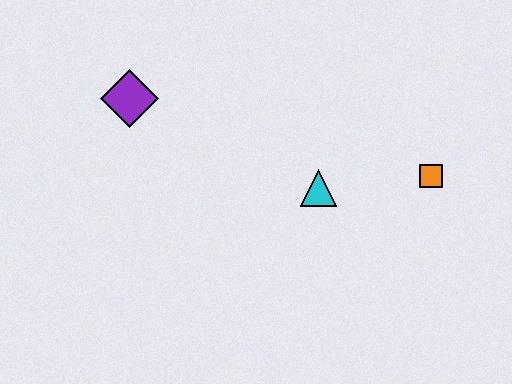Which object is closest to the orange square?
The cyan triangle is closest to the orange square.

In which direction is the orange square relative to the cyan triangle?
The orange square is to the right of the cyan triangle.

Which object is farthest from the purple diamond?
The orange square is farthest from the purple diamond.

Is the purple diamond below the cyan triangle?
No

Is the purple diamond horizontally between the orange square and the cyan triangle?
No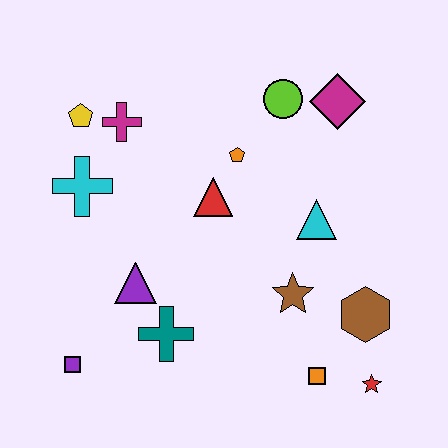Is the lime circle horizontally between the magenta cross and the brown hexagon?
Yes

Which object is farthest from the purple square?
The magenta diamond is farthest from the purple square.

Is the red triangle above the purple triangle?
Yes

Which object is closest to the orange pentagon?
The red triangle is closest to the orange pentagon.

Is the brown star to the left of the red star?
Yes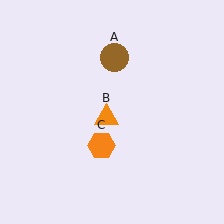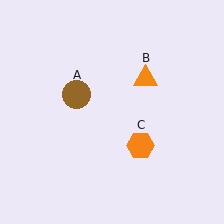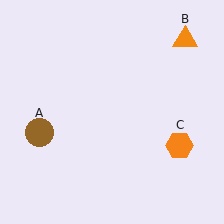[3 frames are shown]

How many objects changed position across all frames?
3 objects changed position: brown circle (object A), orange triangle (object B), orange hexagon (object C).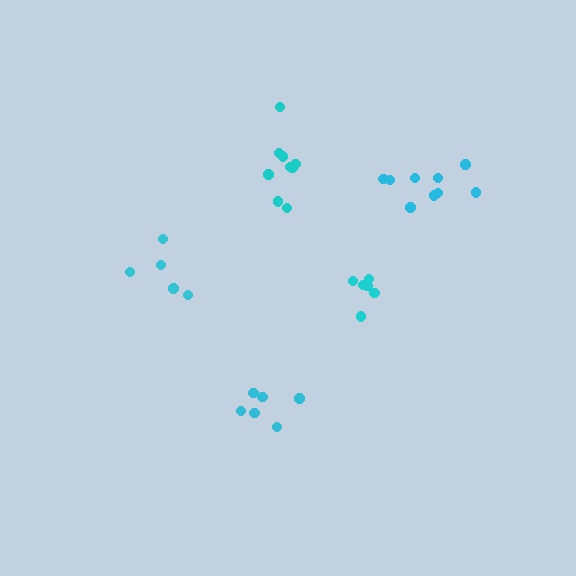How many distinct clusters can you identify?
There are 5 distinct clusters.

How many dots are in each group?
Group 1: 5 dots, Group 2: 6 dots, Group 3: 9 dots, Group 4: 6 dots, Group 5: 9 dots (35 total).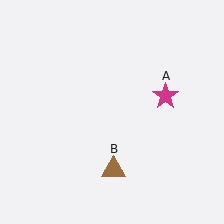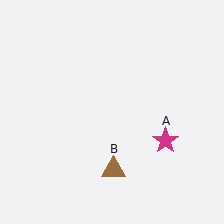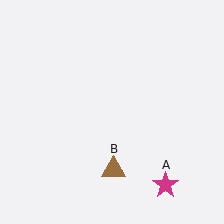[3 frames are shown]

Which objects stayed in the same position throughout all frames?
Brown triangle (object B) remained stationary.